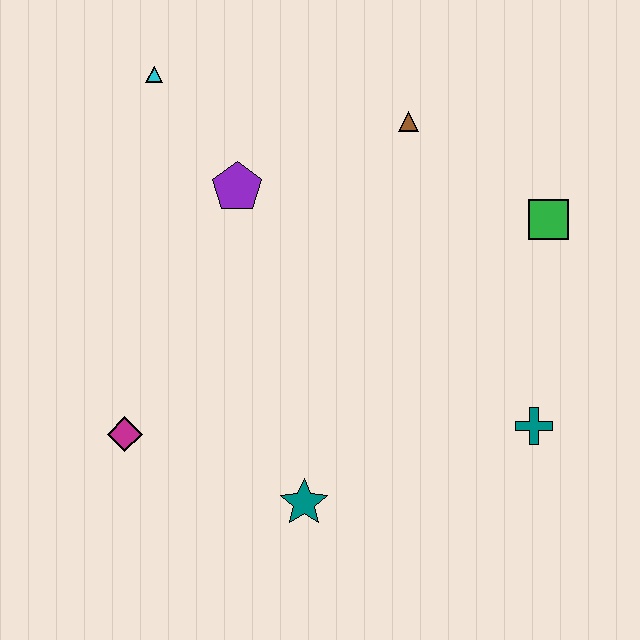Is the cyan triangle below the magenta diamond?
No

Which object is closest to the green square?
The brown triangle is closest to the green square.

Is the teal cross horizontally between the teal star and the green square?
Yes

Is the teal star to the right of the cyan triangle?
Yes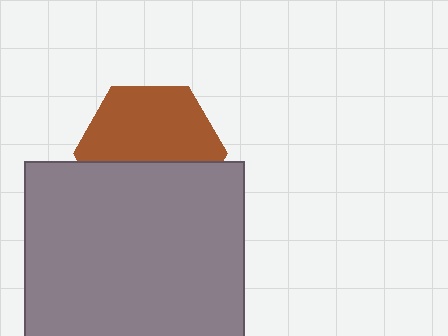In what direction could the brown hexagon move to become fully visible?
The brown hexagon could move up. That would shift it out from behind the gray rectangle entirely.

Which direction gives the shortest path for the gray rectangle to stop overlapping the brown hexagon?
Moving down gives the shortest separation.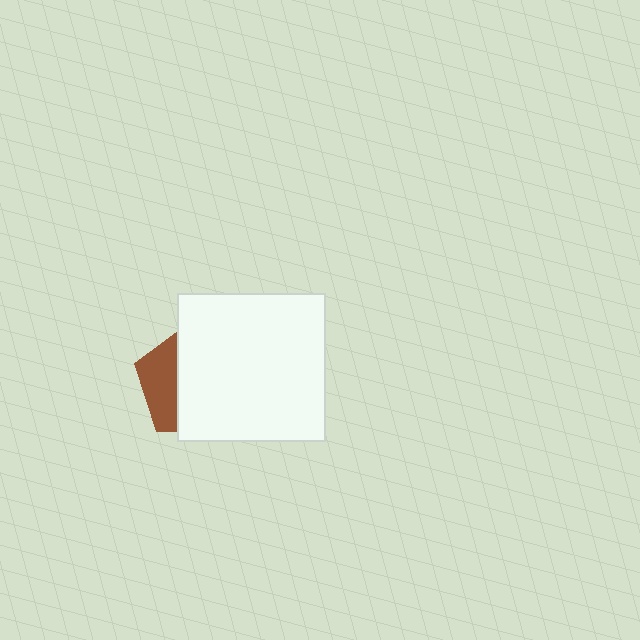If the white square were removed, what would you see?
You would see the complete brown pentagon.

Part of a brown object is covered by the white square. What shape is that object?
It is a pentagon.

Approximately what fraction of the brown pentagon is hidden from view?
Roughly 68% of the brown pentagon is hidden behind the white square.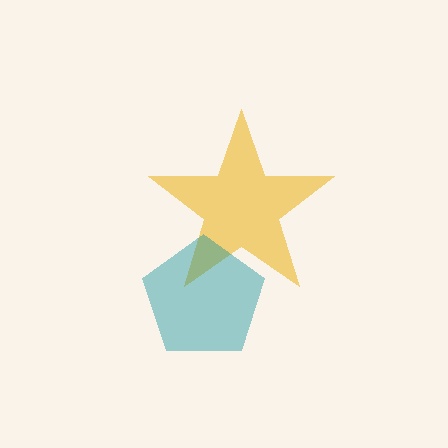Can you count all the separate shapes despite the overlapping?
Yes, there are 2 separate shapes.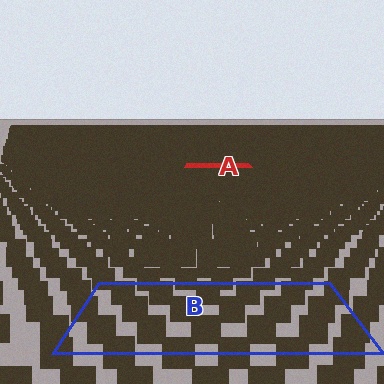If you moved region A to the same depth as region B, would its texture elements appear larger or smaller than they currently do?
They would appear larger. At a closer depth, the same texture elements are projected at a bigger on-screen size.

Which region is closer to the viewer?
Region B is closer. The texture elements there are larger and more spread out.